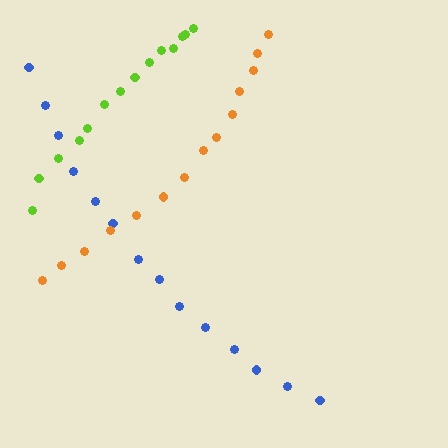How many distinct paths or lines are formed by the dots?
There are 3 distinct paths.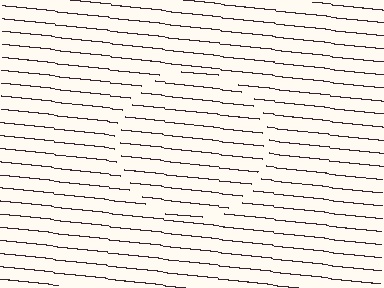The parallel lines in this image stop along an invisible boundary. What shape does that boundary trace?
An illusory circle. The interior of the shape contains the same grating, shifted by half a period — the contour is defined by the phase discontinuity where line-ends from the inner and outer gratings abut.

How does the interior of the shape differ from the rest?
The interior of the shape contains the same grating, shifted by half a period — the contour is defined by the phase discontinuity where line-ends from the inner and outer gratings abut.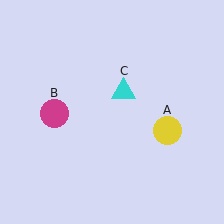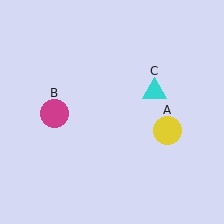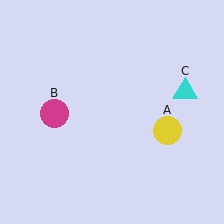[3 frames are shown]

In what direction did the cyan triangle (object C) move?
The cyan triangle (object C) moved right.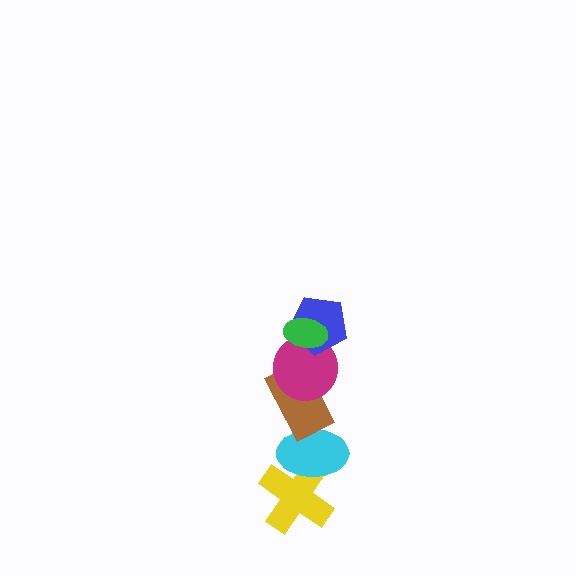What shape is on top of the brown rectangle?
The magenta circle is on top of the brown rectangle.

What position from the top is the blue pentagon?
The blue pentagon is 2nd from the top.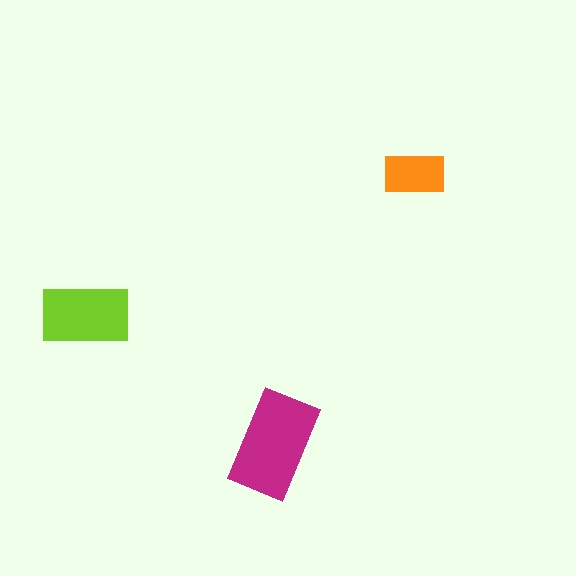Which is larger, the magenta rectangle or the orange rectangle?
The magenta one.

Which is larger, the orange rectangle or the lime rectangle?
The lime one.